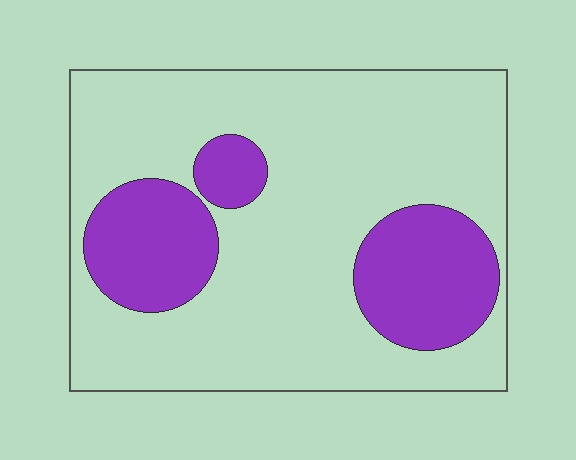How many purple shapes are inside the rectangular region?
3.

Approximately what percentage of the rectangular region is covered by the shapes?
Approximately 25%.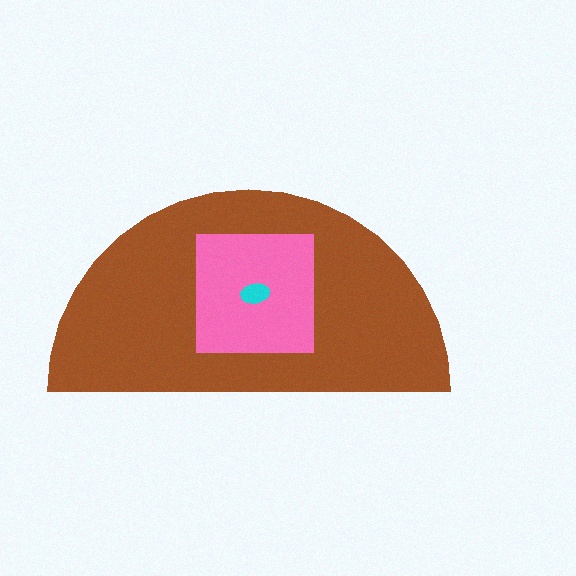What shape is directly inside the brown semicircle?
The pink square.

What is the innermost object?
The cyan ellipse.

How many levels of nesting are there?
3.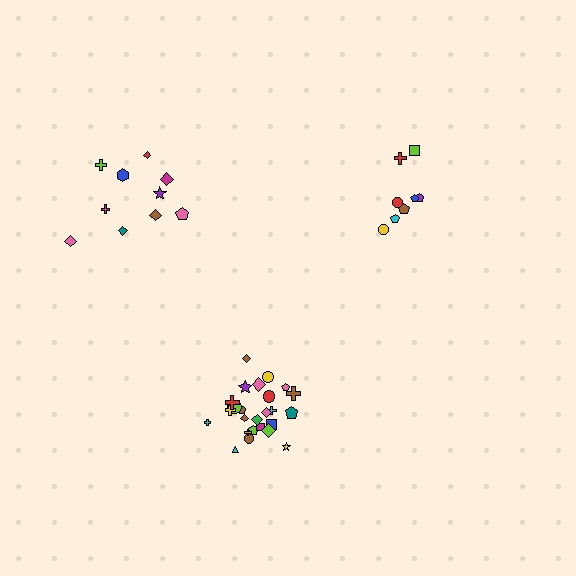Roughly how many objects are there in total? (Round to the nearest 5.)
Roughly 45 objects in total.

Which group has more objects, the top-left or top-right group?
The top-left group.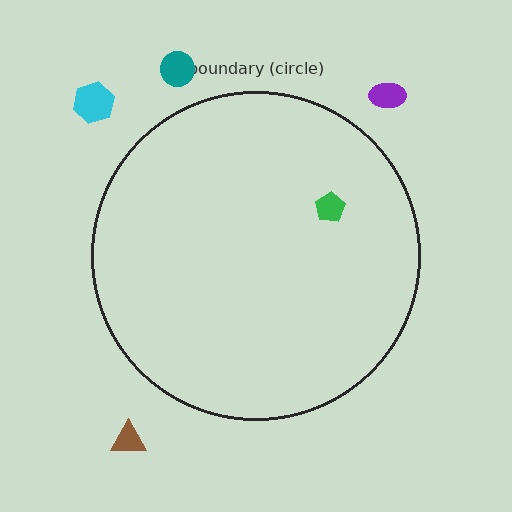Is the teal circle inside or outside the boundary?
Outside.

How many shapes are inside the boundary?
1 inside, 4 outside.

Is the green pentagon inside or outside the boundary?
Inside.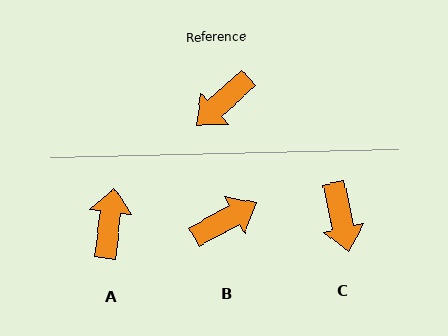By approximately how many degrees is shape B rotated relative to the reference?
Approximately 167 degrees counter-clockwise.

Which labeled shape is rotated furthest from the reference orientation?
B, about 167 degrees away.